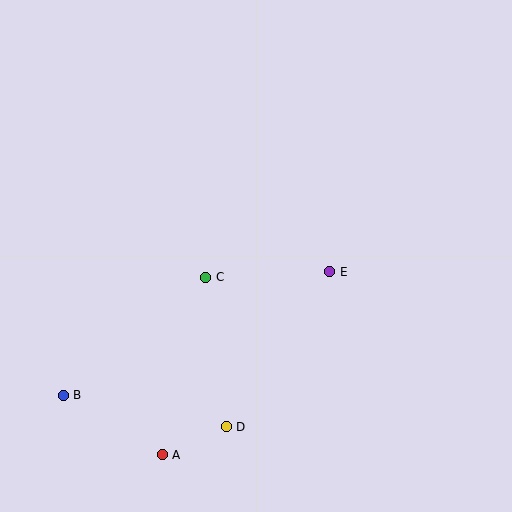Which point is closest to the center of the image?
Point C at (206, 277) is closest to the center.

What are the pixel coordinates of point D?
Point D is at (226, 427).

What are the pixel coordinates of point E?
Point E is at (330, 272).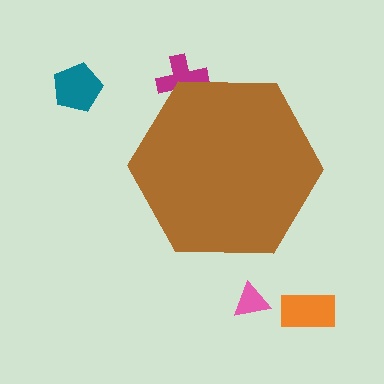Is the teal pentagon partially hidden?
No, the teal pentagon is fully visible.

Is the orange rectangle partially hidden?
No, the orange rectangle is fully visible.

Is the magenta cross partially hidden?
Yes, the magenta cross is partially hidden behind the brown hexagon.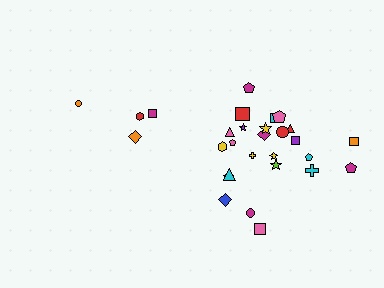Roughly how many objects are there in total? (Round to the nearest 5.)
Roughly 30 objects in total.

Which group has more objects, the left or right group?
The right group.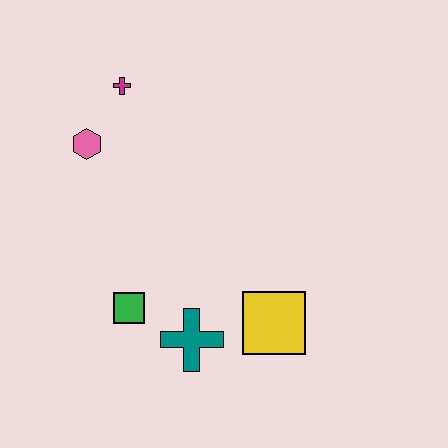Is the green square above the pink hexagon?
No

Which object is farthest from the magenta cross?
The yellow square is farthest from the magenta cross.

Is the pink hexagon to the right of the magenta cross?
No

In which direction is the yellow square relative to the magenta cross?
The yellow square is below the magenta cross.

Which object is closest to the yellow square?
The teal cross is closest to the yellow square.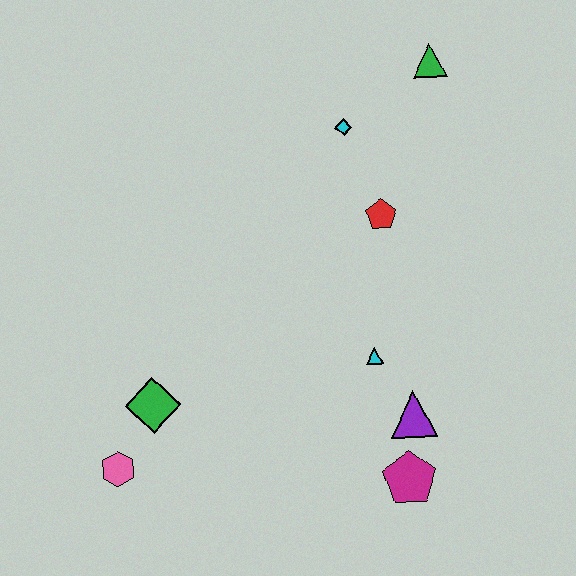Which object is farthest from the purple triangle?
The green triangle is farthest from the purple triangle.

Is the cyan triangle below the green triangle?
Yes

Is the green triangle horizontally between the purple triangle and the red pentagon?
No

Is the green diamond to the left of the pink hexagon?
No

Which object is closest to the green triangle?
The cyan diamond is closest to the green triangle.